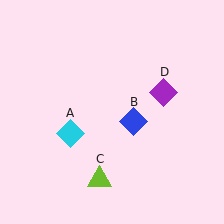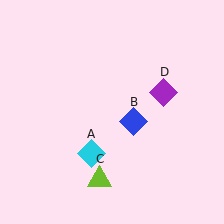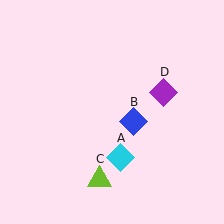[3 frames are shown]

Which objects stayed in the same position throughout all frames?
Blue diamond (object B) and lime triangle (object C) and purple diamond (object D) remained stationary.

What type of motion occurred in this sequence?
The cyan diamond (object A) rotated counterclockwise around the center of the scene.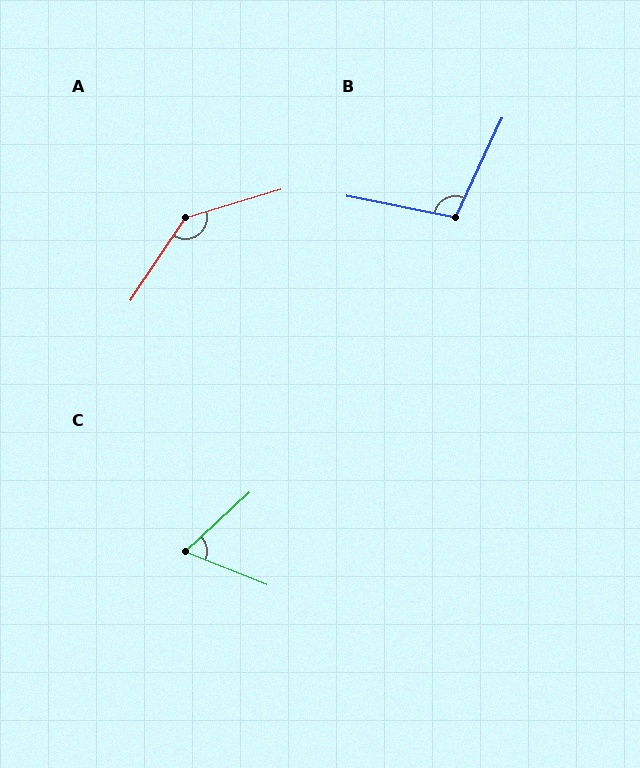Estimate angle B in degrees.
Approximately 104 degrees.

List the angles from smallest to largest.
C (65°), B (104°), A (140°).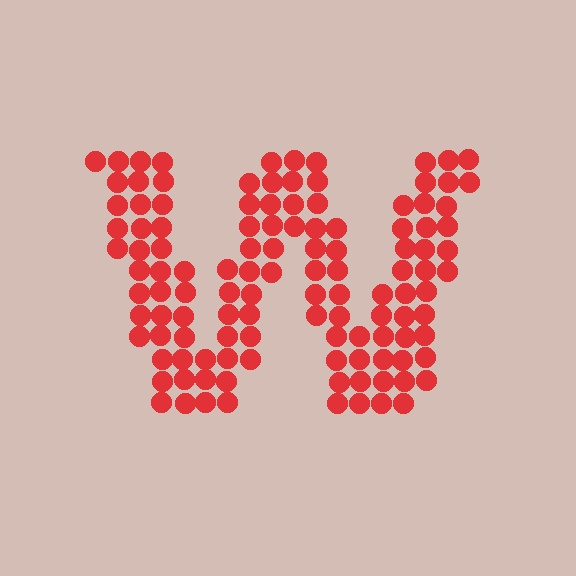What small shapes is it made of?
It is made of small circles.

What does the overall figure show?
The overall figure shows the letter W.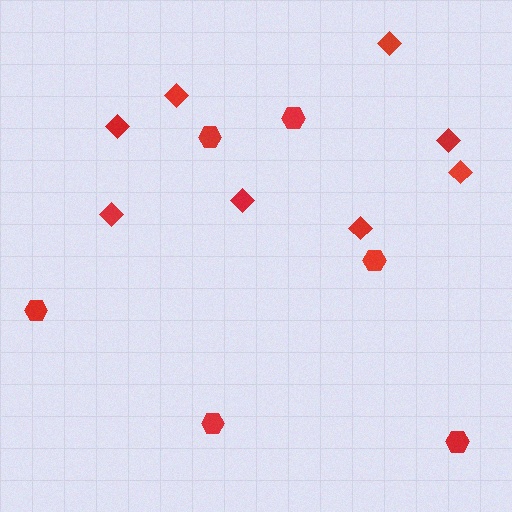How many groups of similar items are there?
There are 2 groups: one group of diamonds (8) and one group of hexagons (6).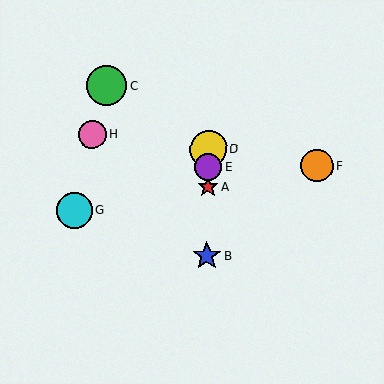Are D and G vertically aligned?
No, D is at x≈208 and G is at x≈74.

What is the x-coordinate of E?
Object E is at x≈208.